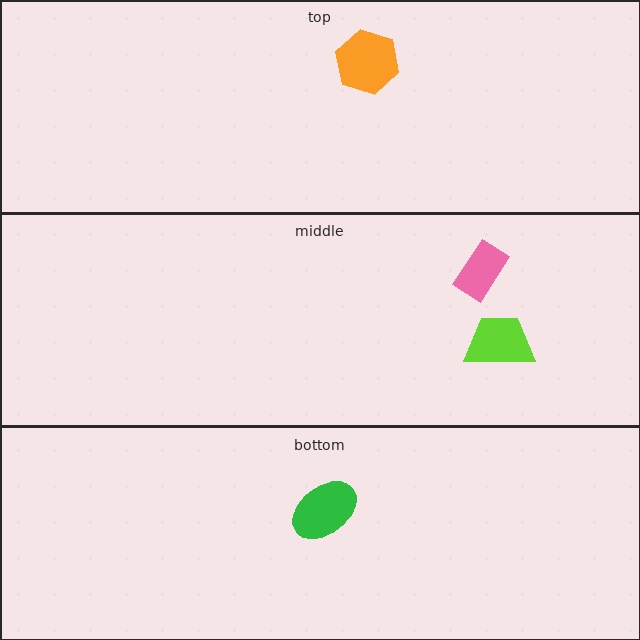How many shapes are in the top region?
1.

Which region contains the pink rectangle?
The middle region.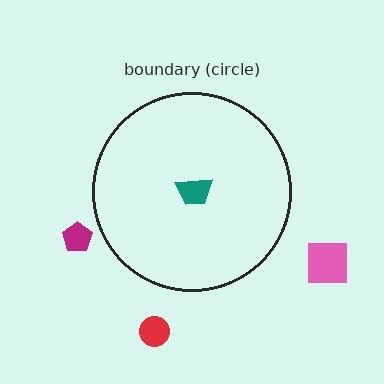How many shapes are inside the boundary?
1 inside, 3 outside.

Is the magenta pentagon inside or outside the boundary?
Outside.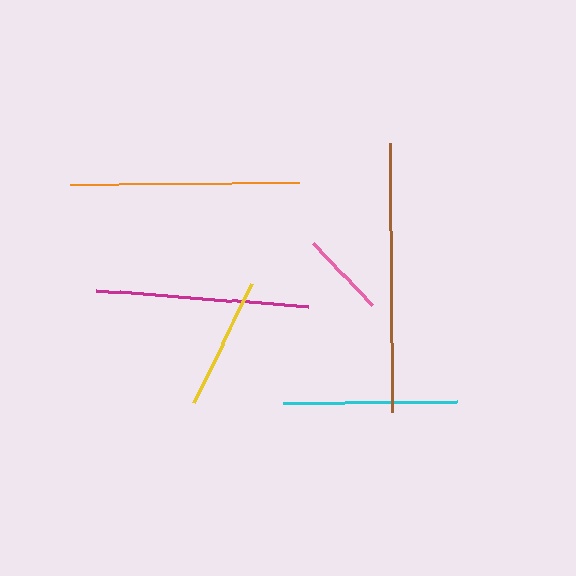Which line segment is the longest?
The brown line is the longest at approximately 269 pixels.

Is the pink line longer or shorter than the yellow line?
The yellow line is longer than the pink line.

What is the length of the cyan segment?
The cyan segment is approximately 174 pixels long.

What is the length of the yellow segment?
The yellow segment is approximately 132 pixels long.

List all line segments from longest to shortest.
From longest to shortest: brown, orange, magenta, cyan, yellow, pink.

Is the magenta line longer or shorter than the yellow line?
The magenta line is longer than the yellow line.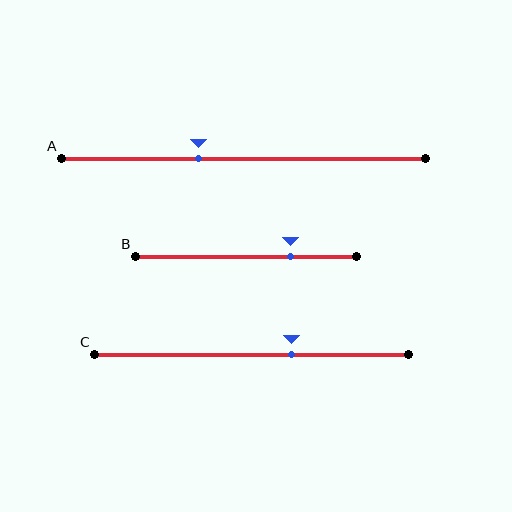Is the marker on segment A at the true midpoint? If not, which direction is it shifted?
No, the marker on segment A is shifted to the left by about 12% of the segment length.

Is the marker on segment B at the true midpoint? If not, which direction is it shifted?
No, the marker on segment B is shifted to the right by about 20% of the segment length.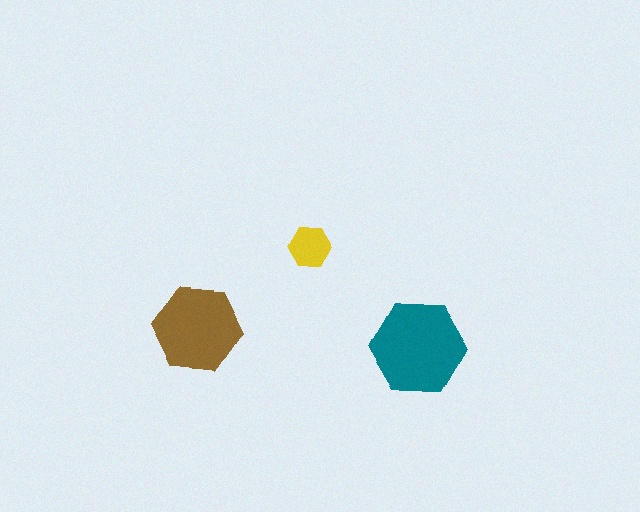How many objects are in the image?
There are 3 objects in the image.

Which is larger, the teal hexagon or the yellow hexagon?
The teal one.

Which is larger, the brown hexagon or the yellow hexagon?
The brown one.